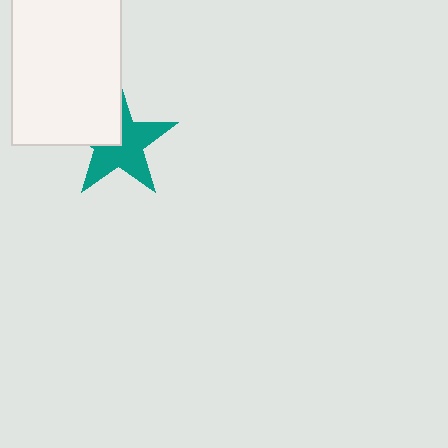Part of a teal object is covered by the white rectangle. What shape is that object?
It is a star.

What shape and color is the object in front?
The object in front is a white rectangle.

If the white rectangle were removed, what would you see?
You would see the complete teal star.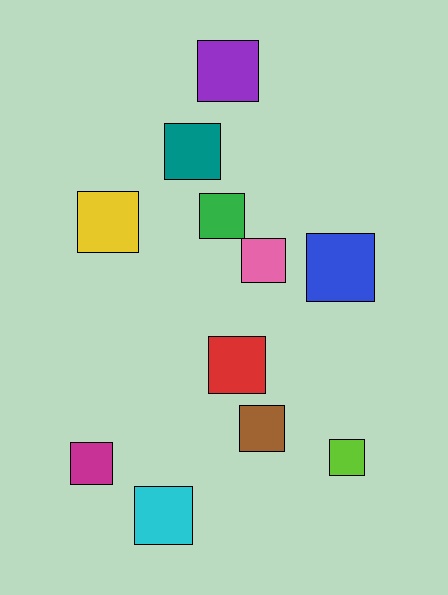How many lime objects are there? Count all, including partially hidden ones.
There is 1 lime object.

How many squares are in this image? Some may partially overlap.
There are 11 squares.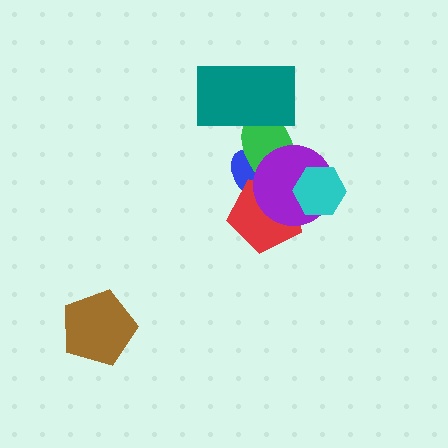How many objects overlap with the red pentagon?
4 objects overlap with the red pentagon.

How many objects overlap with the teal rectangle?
1 object overlaps with the teal rectangle.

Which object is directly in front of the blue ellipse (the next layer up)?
The red pentagon is directly in front of the blue ellipse.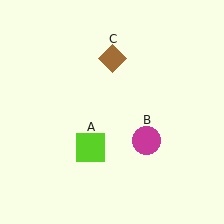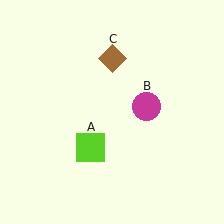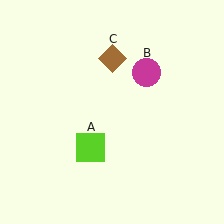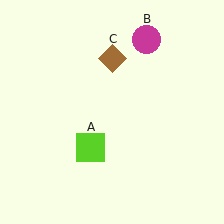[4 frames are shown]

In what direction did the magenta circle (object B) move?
The magenta circle (object B) moved up.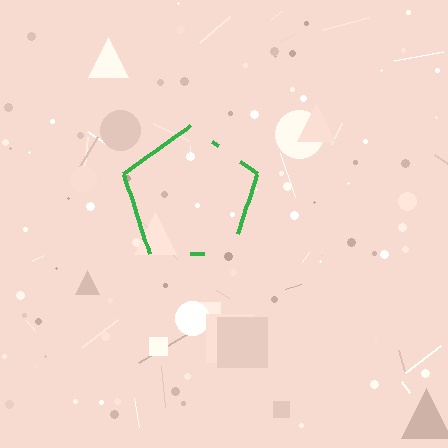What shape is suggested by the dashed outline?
The dashed outline suggests a pentagon.